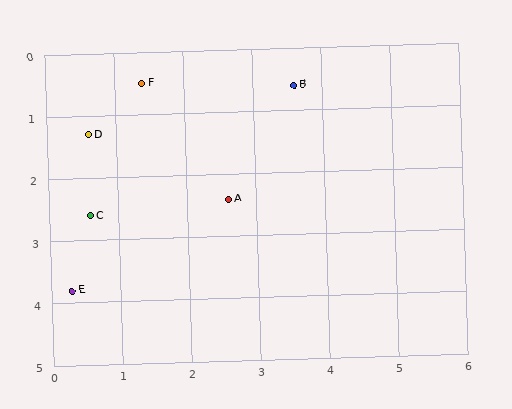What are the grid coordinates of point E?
Point E is at approximately (0.3, 3.8).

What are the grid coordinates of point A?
Point A is at approximately (2.6, 2.4).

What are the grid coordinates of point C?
Point C is at approximately (0.6, 2.6).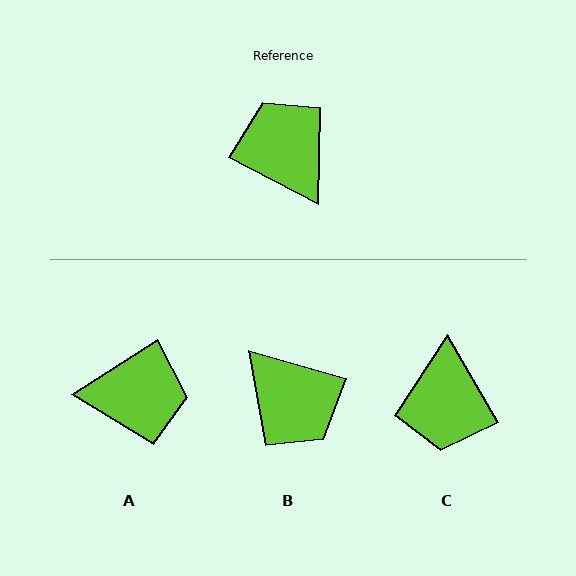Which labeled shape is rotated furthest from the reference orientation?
B, about 169 degrees away.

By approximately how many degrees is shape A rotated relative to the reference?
Approximately 120 degrees clockwise.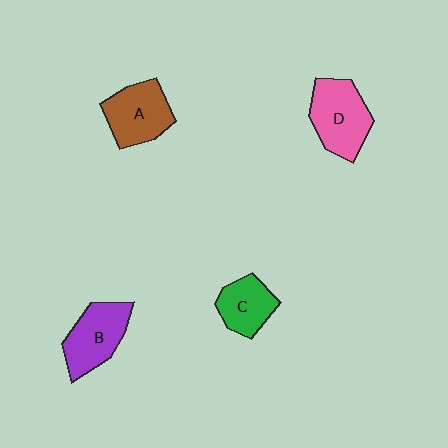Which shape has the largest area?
Shape D (pink).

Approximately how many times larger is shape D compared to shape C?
Approximately 1.4 times.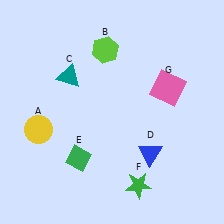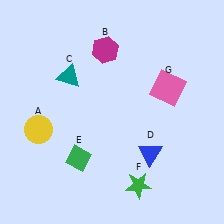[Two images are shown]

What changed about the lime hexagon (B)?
In Image 1, B is lime. In Image 2, it changed to magenta.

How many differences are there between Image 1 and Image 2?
There is 1 difference between the two images.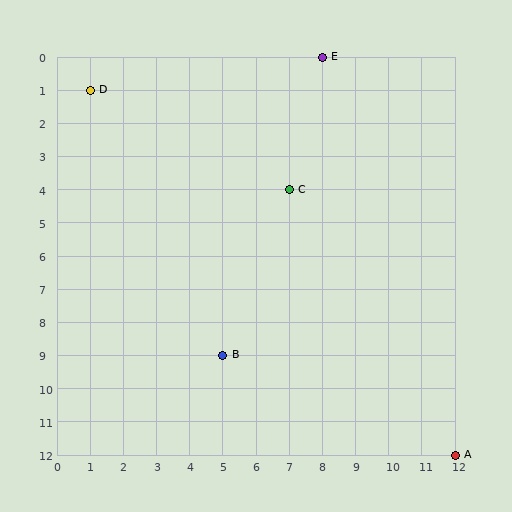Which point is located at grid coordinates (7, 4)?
Point C is at (7, 4).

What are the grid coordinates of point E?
Point E is at grid coordinates (8, 0).